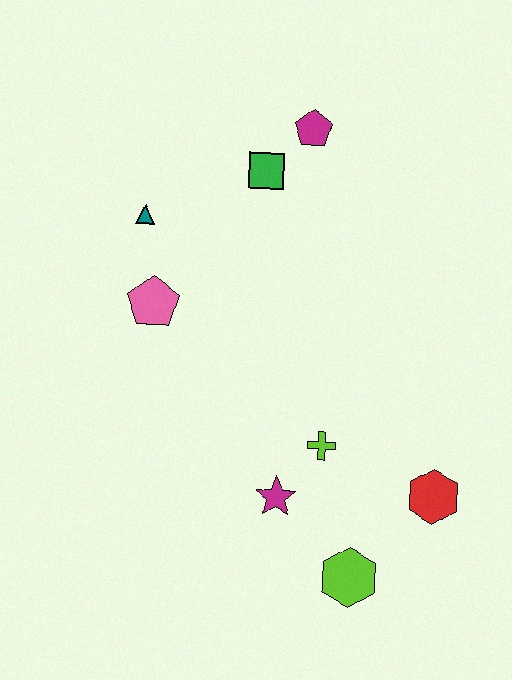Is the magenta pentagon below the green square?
No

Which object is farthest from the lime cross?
The magenta pentagon is farthest from the lime cross.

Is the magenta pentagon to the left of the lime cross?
Yes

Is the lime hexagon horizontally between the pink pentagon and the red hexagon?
Yes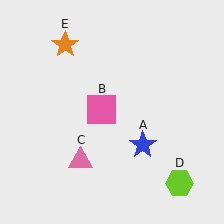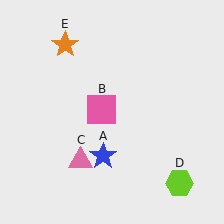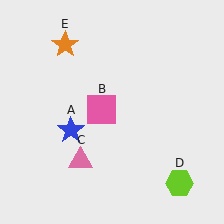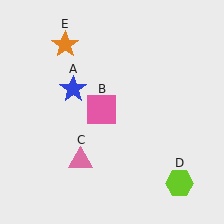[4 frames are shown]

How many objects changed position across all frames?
1 object changed position: blue star (object A).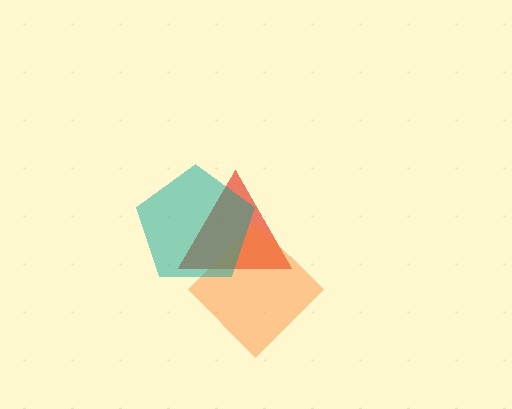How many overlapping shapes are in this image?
There are 3 overlapping shapes in the image.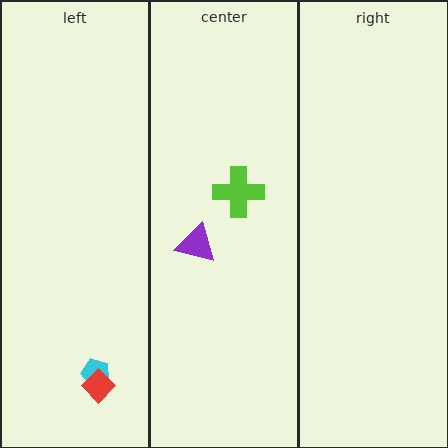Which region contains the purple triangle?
The center region.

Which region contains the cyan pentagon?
The left region.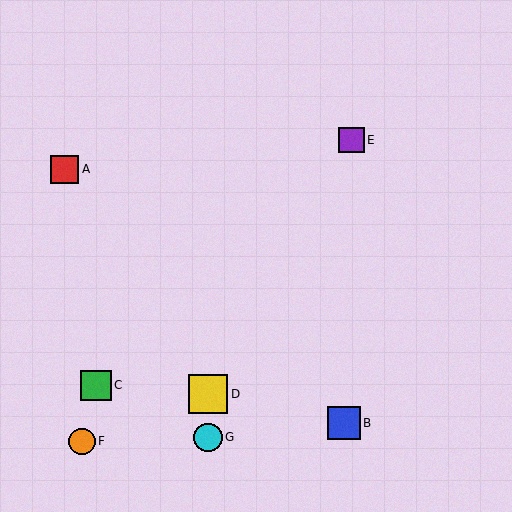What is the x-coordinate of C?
Object C is at x≈96.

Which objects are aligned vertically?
Objects D, G are aligned vertically.